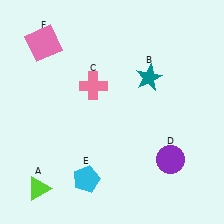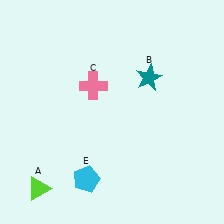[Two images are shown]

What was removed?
The purple circle (D), the pink square (F) were removed in Image 2.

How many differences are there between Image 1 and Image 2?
There are 2 differences between the two images.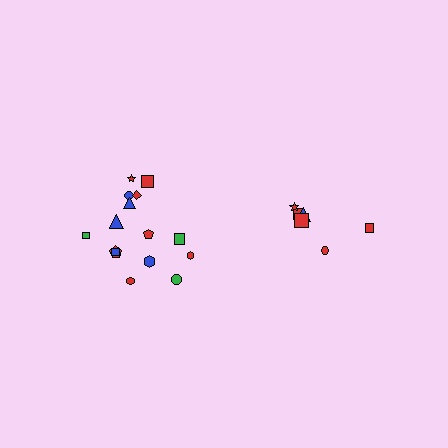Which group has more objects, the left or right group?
The left group.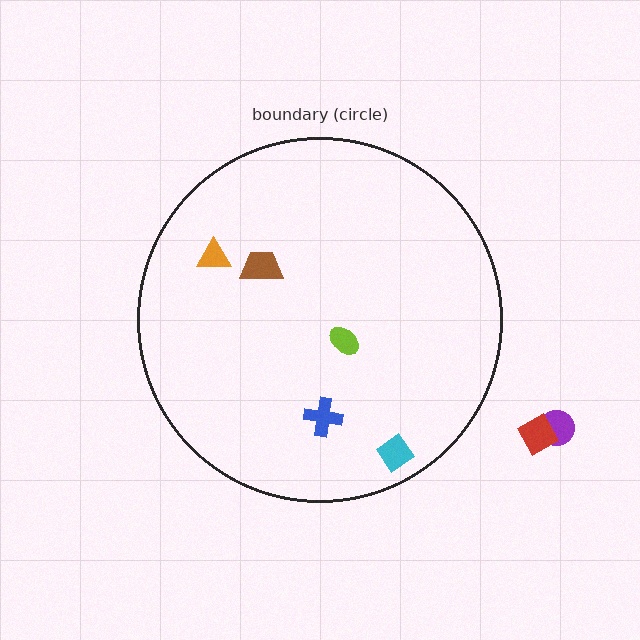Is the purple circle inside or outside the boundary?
Outside.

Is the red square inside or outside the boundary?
Outside.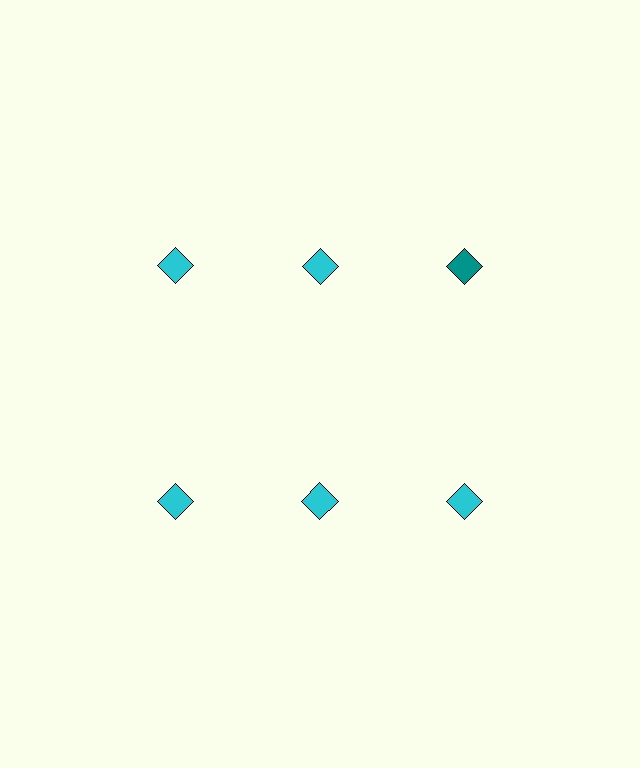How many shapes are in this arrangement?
There are 6 shapes arranged in a grid pattern.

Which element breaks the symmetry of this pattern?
The teal diamond in the top row, center column breaks the symmetry. All other shapes are cyan diamonds.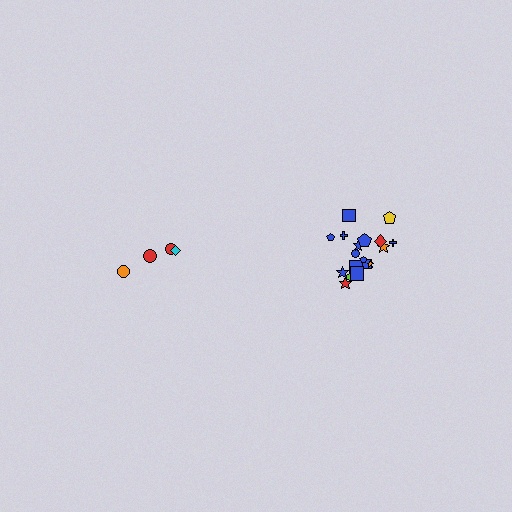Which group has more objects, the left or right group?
The right group.